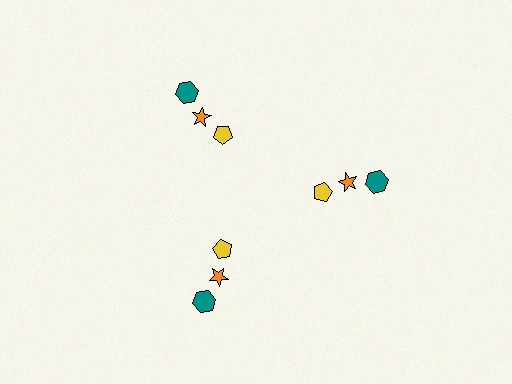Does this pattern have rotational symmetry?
Yes, this pattern has 3-fold rotational symmetry. It looks the same after rotating 120 degrees around the center.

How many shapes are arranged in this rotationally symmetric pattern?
There are 9 shapes, arranged in 3 groups of 3.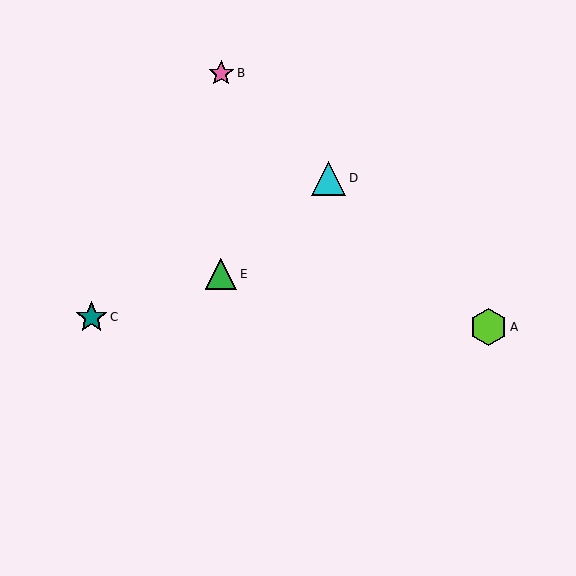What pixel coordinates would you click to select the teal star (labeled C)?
Click at (91, 317) to select the teal star C.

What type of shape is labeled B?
Shape B is a pink star.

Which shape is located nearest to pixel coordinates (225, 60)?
The pink star (labeled B) at (221, 73) is nearest to that location.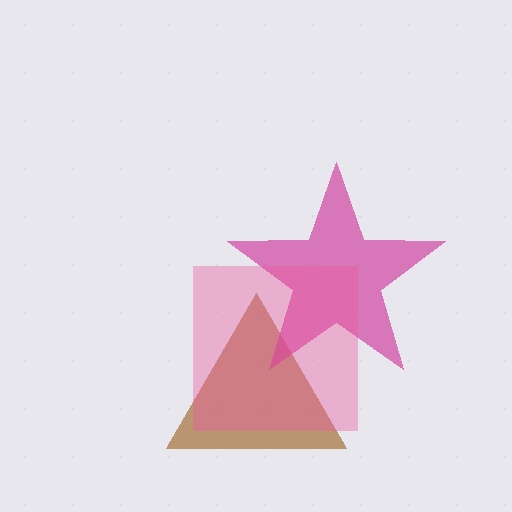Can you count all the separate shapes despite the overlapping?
Yes, there are 3 separate shapes.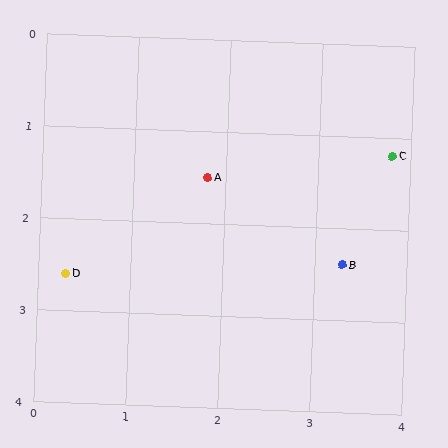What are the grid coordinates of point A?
Point A is at approximately (1.8, 1.5).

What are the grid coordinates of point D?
Point D is at approximately (0.3, 2.6).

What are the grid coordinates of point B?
Point B is at approximately (3.3, 2.4).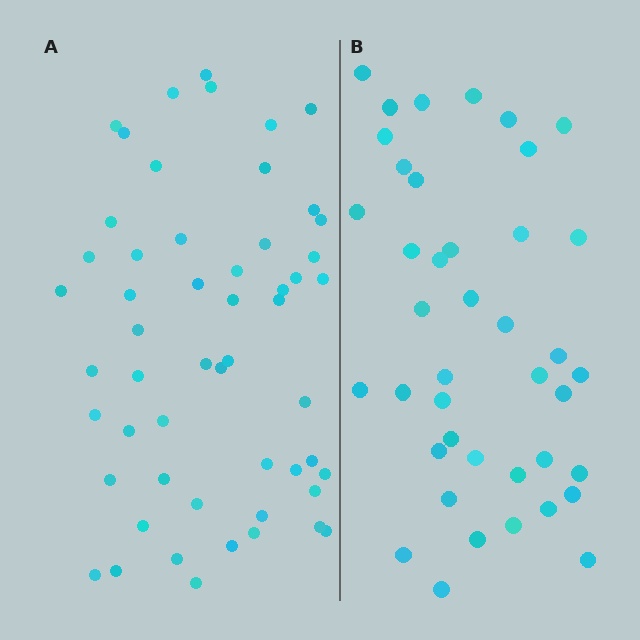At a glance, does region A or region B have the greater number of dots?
Region A (the left region) has more dots.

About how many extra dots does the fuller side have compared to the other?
Region A has approximately 15 more dots than region B.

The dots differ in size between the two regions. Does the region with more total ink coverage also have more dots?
No. Region B has more total ink coverage because its dots are larger, but region A actually contains more individual dots. Total area can be misleading — the number of items is what matters here.